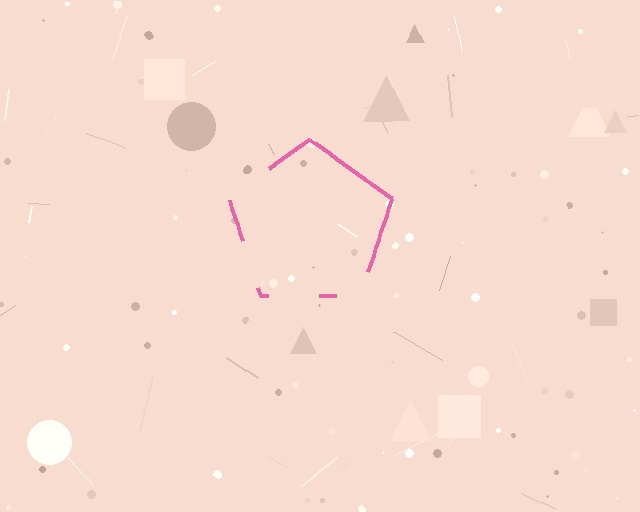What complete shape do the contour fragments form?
The contour fragments form a pentagon.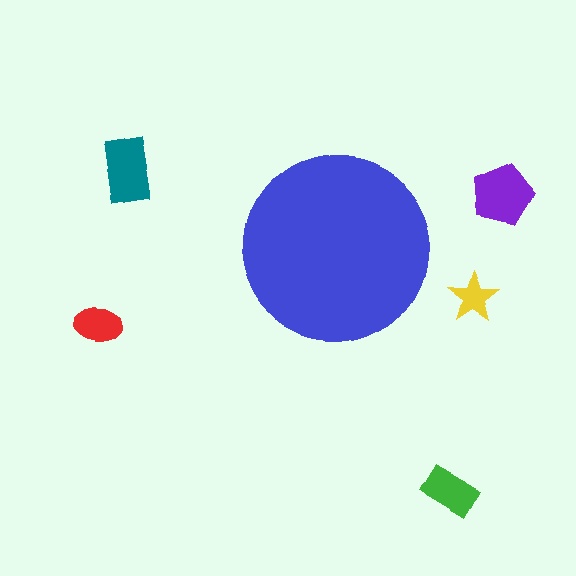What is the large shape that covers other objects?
A blue circle.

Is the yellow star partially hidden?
No, the yellow star is fully visible.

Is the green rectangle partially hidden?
No, the green rectangle is fully visible.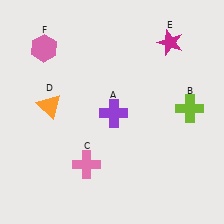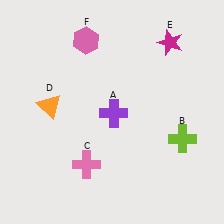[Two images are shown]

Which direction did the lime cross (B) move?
The lime cross (B) moved down.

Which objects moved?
The objects that moved are: the lime cross (B), the pink hexagon (F).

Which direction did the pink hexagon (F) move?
The pink hexagon (F) moved right.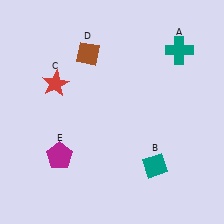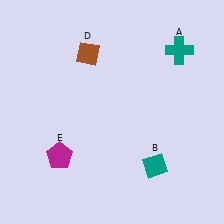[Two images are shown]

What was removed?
The red star (C) was removed in Image 2.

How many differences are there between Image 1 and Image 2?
There is 1 difference between the two images.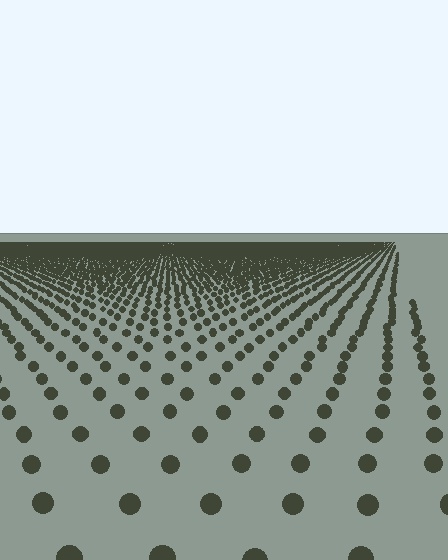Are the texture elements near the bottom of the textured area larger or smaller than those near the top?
Larger. Near the bottom, elements are closer to the viewer and appear at a bigger on-screen size.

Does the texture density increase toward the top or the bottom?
Density increases toward the top.